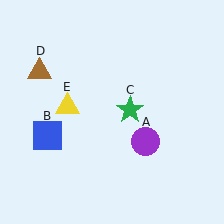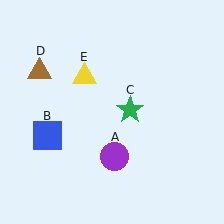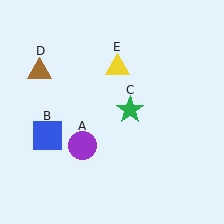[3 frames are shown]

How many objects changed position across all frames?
2 objects changed position: purple circle (object A), yellow triangle (object E).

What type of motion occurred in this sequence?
The purple circle (object A), yellow triangle (object E) rotated clockwise around the center of the scene.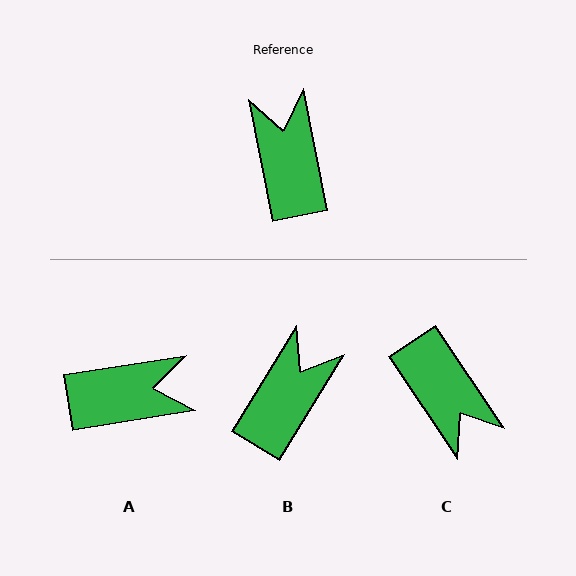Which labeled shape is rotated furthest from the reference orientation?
C, about 158 degrees away.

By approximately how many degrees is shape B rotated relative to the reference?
Approximately 43 degrees clockwise.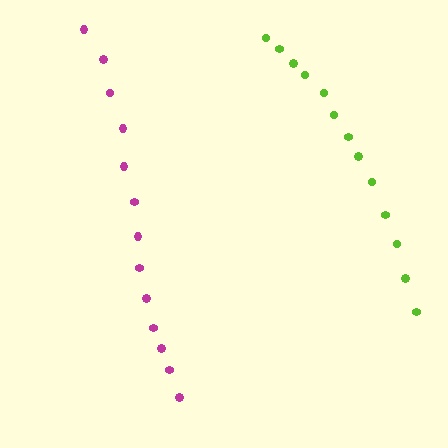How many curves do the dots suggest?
There are 2 distinct paths.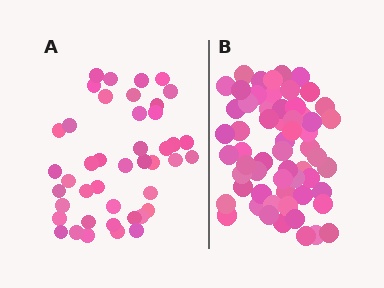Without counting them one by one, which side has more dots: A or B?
Region B (the right region) has more dots.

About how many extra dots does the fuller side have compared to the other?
Region B has approximately 15 more dots than region A.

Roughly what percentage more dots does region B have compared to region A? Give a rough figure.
About 40% more.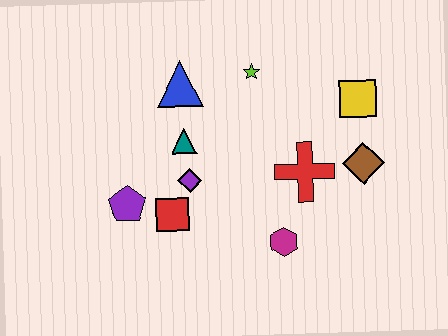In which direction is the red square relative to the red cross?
The red square is to the left of the red cross.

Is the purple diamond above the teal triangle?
No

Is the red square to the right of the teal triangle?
No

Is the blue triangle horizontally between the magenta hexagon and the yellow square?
No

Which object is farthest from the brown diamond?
The purple pentagon is farthest from the brown diamond.